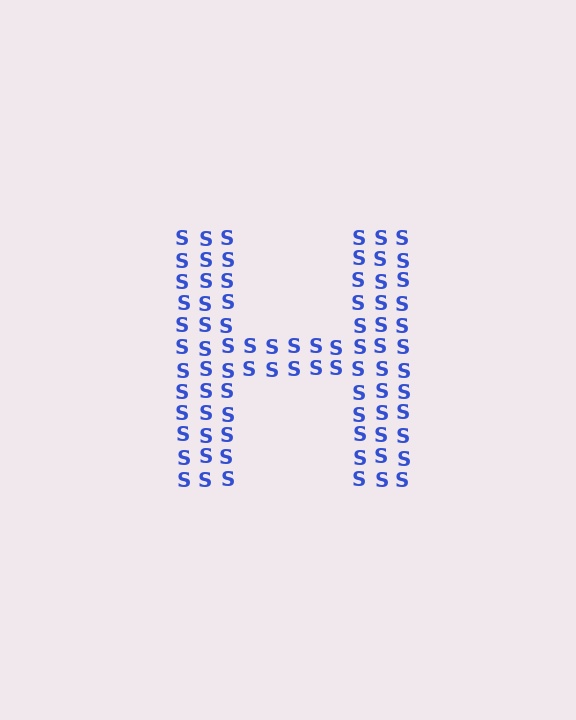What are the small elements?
The small elements are letter S's.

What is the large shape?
The large shape is the letter H.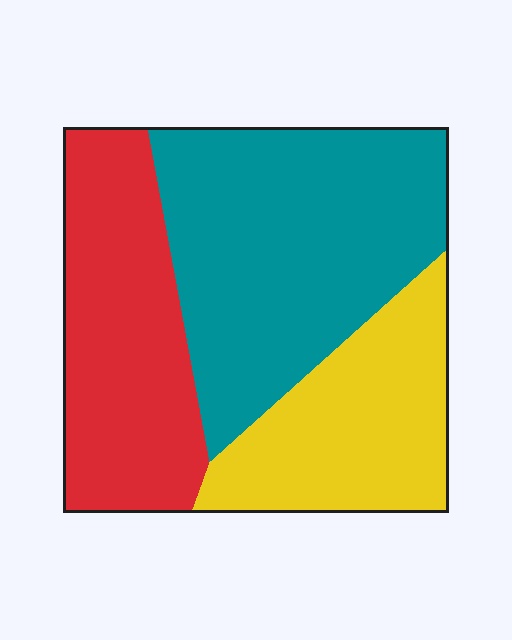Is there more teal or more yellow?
Teal.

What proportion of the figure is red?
Red covers 31% of the figure.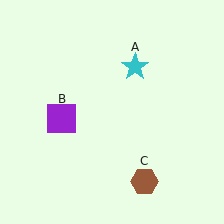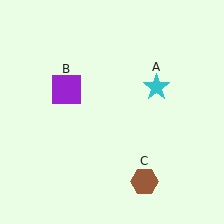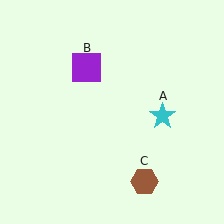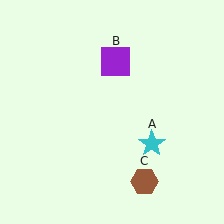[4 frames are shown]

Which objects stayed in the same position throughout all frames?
Brown hexagon (object C) remained stationary.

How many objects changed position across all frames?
2 objects changed position: cyan star (object A), purple square (object B).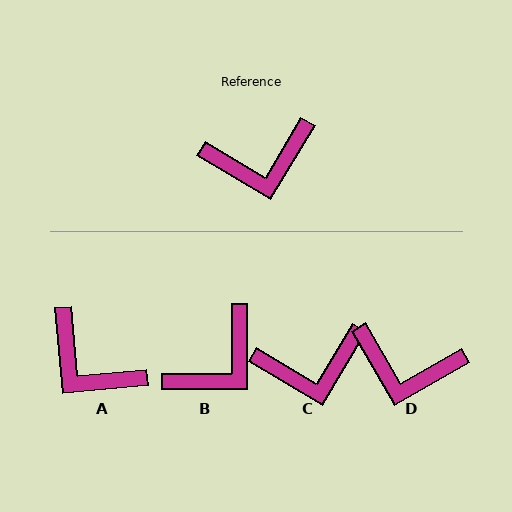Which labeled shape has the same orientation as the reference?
C.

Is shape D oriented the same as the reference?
No, it is off by about 29 degrees.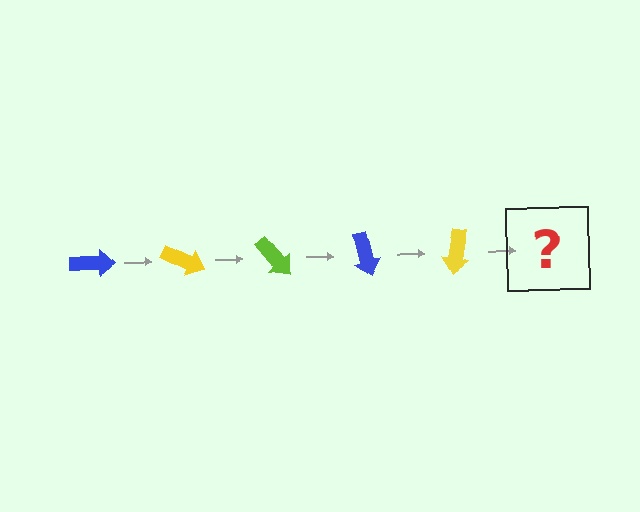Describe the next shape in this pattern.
It should be a lime arrow, rotated 125 degrees from the start.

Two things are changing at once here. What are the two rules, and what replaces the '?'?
The two rules are that it rotates 25 degrees each step and the color cycles through blue, yellow, and lime. The '?' should be a lime arrow, rotated 125 degrees from the start.